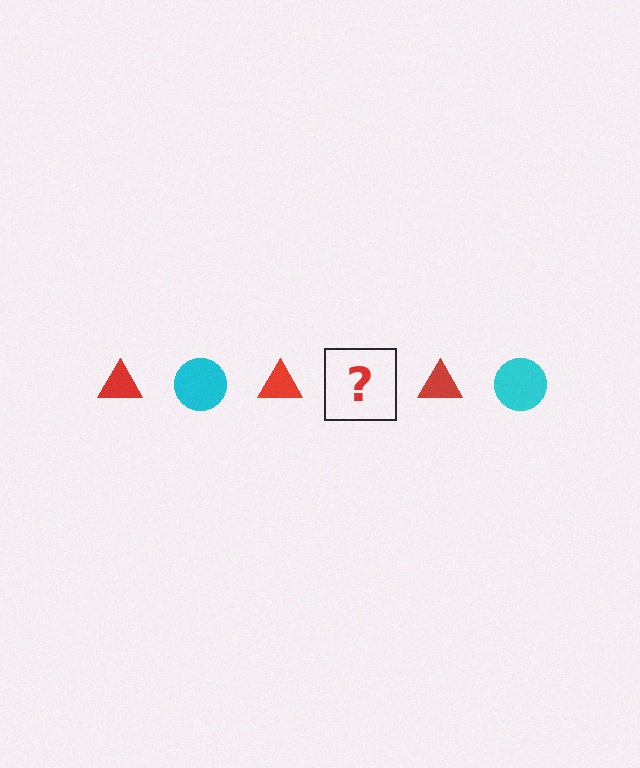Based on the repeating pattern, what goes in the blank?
The blank should be a cyan circle.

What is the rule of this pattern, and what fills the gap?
The rule is that the pattern alternates between red triangle and cyan circle. The gap should be filled with a cyan circle.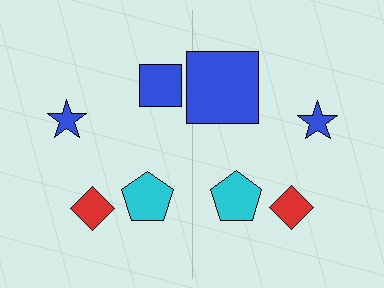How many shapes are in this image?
There are 8 shapes in this image.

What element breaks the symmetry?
The blue square on the right side has a different size than its mirror counterpart.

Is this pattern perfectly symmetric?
No, the pattern is not perfectly symmetric. The blue square on the right side has a different size than its mirror counterpart.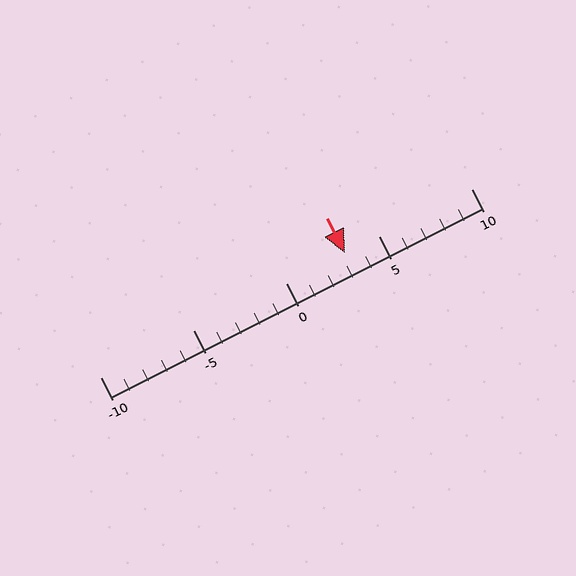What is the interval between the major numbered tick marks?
The major tick marks are spaced 5 units apart.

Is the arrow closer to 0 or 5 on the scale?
The arrow is closer to 5.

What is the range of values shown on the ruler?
The ruler shows values from -10 to 10.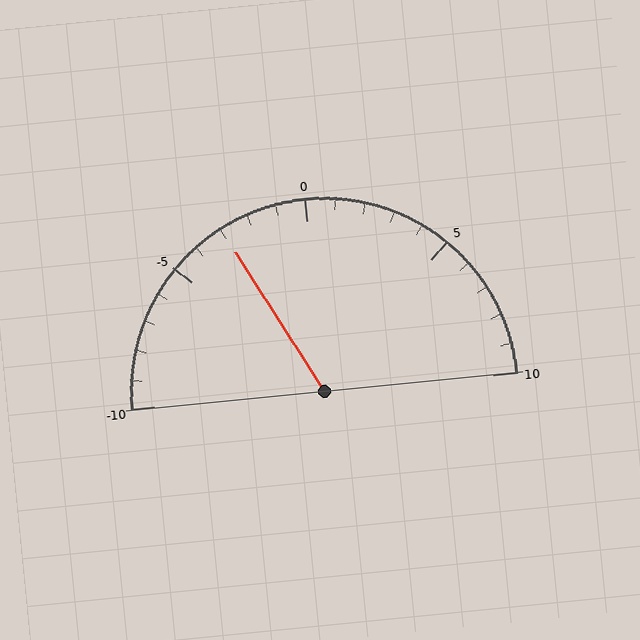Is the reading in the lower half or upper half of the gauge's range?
The reading is in the lower half of the range (-10 to 10).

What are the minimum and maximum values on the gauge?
The gauge ranges from -10 to 10.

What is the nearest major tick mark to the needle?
The nearest major tick mark is -5.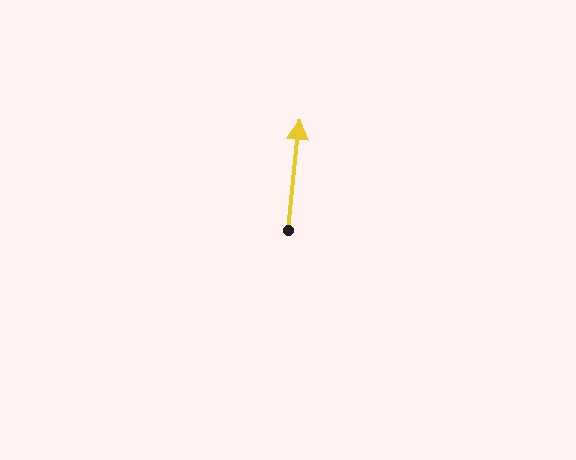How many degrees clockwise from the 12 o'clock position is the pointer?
Approximately 6 degrees.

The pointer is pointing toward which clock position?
Roughly 12 o'clock.